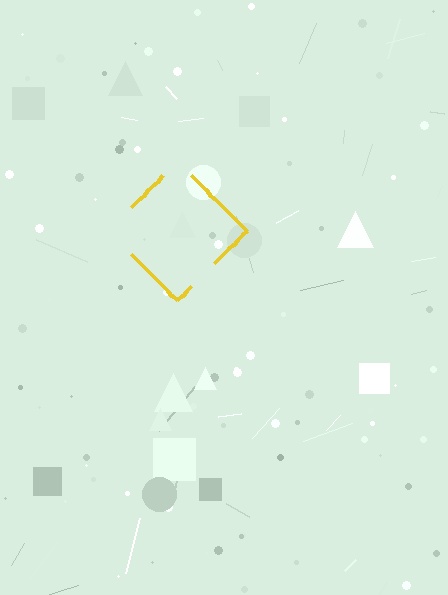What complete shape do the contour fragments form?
The contour fragments form a diamond.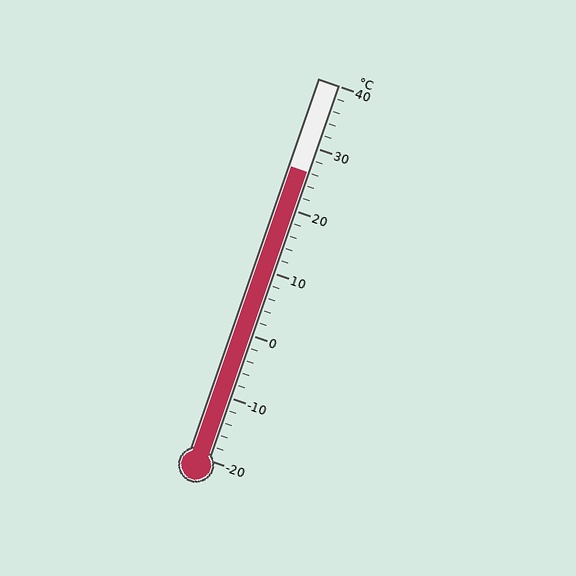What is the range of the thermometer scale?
The thermometer scale ranges from -20°C to 40°C.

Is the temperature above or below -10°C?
The temperature is above -10°C.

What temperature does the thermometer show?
The thermometer shows approximately 26°C.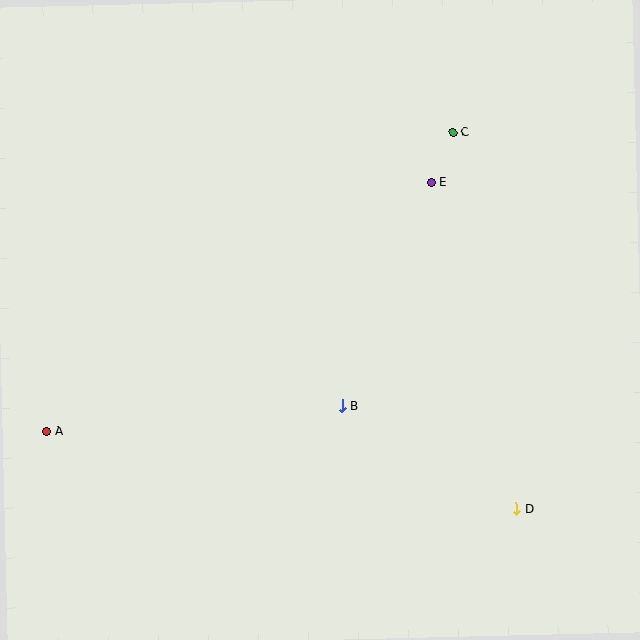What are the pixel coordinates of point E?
Point E is at (431, 182).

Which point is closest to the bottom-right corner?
Point D is closest to the bottom-right corner.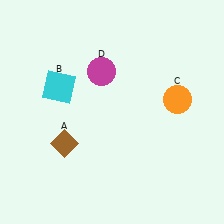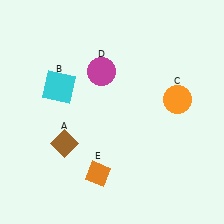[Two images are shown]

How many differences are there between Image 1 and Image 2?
There is 1 difference between the two images.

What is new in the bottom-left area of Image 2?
An orange diamond (E) was added in the bottom-left area of Image 2.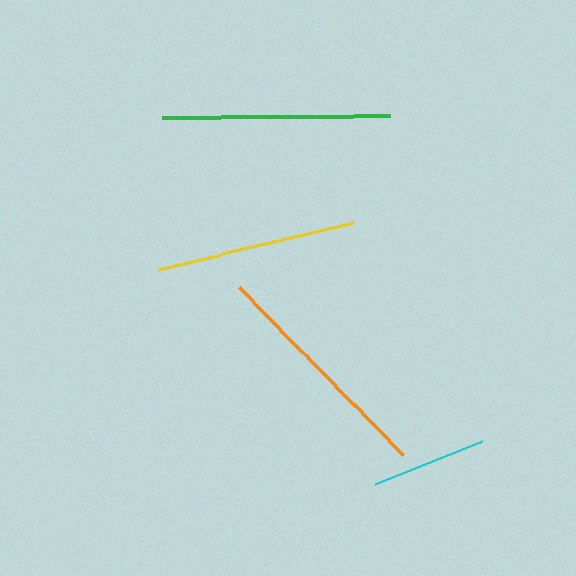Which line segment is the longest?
The orange line is the longest at approximately 235 pixels.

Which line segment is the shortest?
The cyan line is the shortest at approximately 115 pixels.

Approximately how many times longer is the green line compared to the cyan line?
The green line is approximately 2.0 times the length of the cyan line.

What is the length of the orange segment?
The orange segment is approximately 235 pixels long.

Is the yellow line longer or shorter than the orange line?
The orange line is longer than the yellow line.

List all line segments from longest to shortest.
From longest to shortest: orange, green, yellow, cyan.